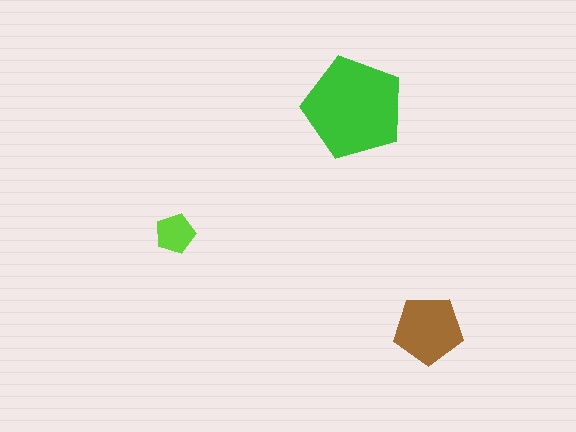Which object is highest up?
The green pentagon is topmost.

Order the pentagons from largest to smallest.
the green one, the brown one, the lime one.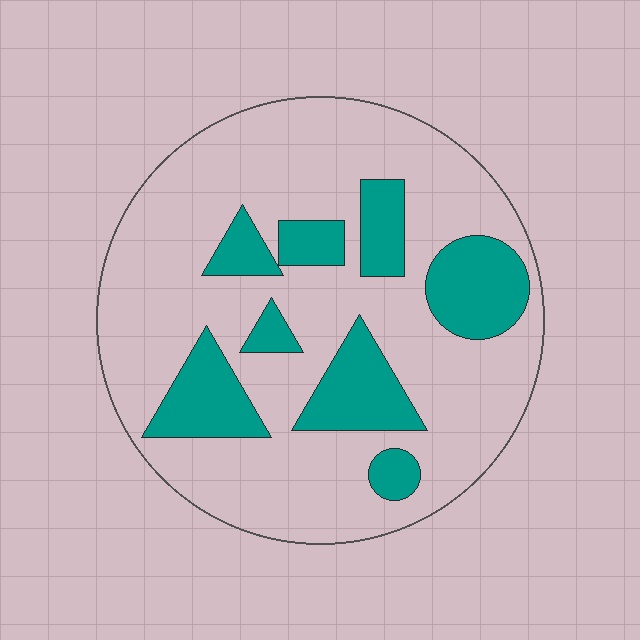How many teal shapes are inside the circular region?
8.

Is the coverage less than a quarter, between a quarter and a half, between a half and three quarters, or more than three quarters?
Less than a quarter.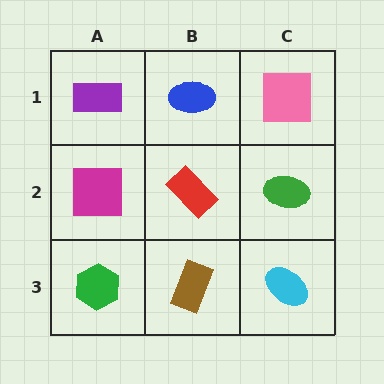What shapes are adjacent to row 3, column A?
A magenta square (row 2, column A), a brown rectangle (row 3, column B).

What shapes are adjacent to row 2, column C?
A pink square (row 1, column C), a cyan ellipse (row 3, column C), a red rectangle (row 2, column B).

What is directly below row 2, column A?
A green hexagon.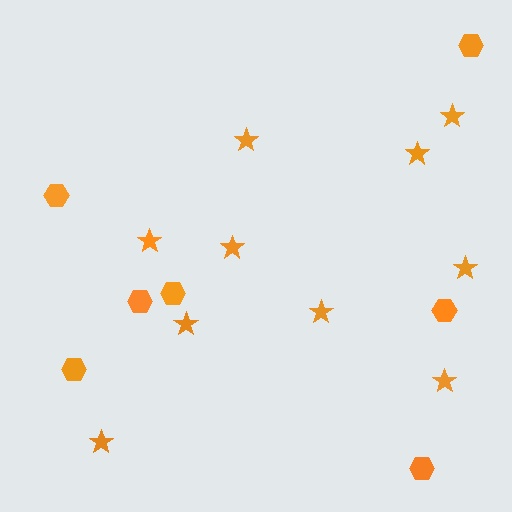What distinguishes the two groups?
There are 2 groups: one group of stars (10) and one group of hexagons (7).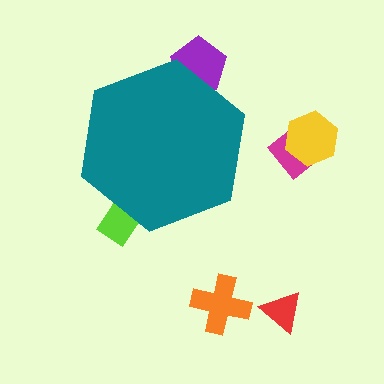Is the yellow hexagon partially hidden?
No, the yellow hexagon is fully visible.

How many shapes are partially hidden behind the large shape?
2 shapes are partially hidden.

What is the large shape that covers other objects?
A teal hexagon.